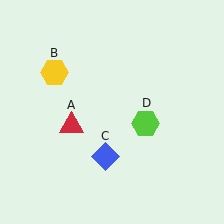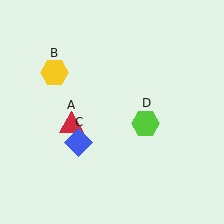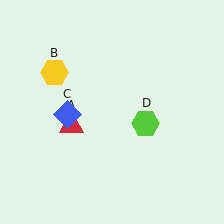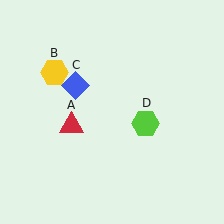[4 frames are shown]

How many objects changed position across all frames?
1 object changed position: blue diamond (object C).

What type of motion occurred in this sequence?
The blue diamond (object C) rotated clockwise around the center of the scene.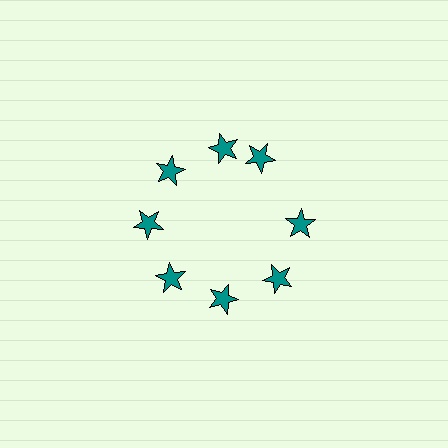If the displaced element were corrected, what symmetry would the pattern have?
It would have 8-fold rotational symmetry — the pattern would map onto itself every 45 degrees.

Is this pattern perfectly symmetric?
No. The 8 teal stars are arranged in a ring, but one element near the 2 o'clock position is rotated out of alignment along the ring, breaking the 8-fold rotational symmetry.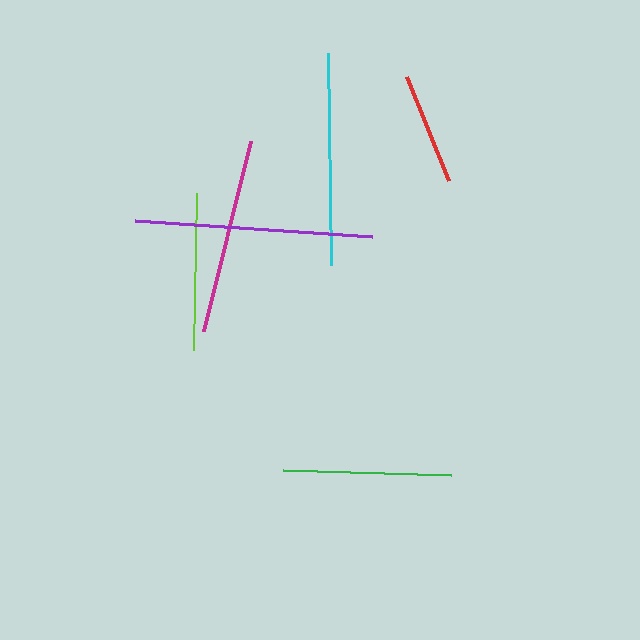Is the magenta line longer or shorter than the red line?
The magenta line is longer than the red line.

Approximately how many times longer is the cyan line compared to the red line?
The cyan line is approximately 1.9 times the length of the red line.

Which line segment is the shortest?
The red line is the shortest at approximately 111 pixels.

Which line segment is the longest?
The purple line is the longest at approximately 238 pixels.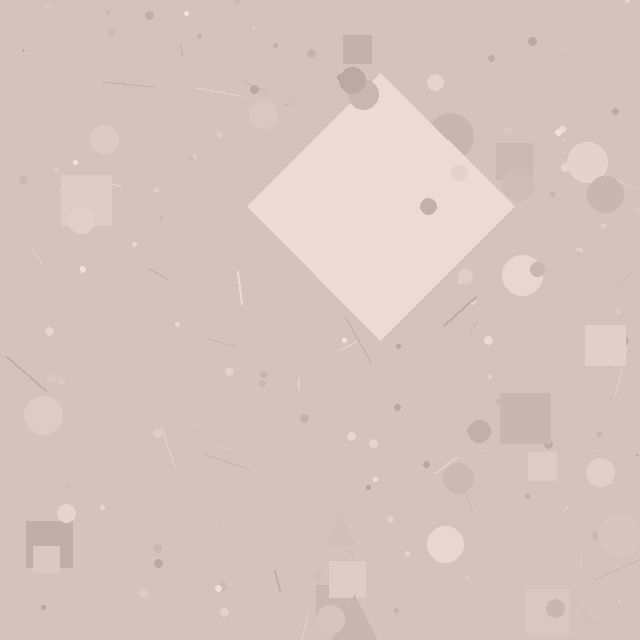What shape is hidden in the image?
A diamond is hidden in the image.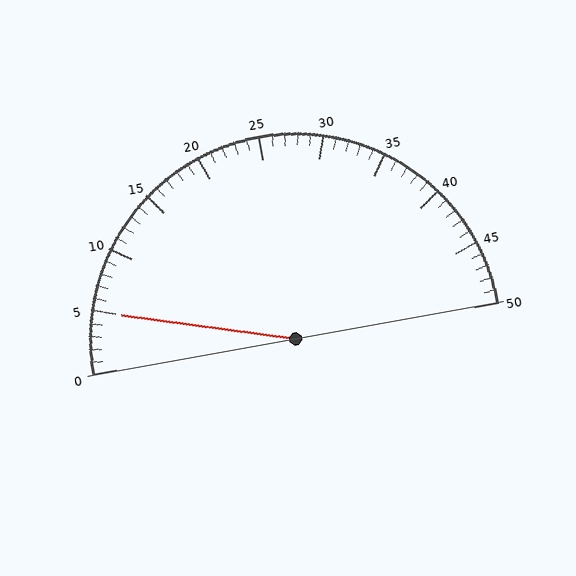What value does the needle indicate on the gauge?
The needle indicates approximately 5.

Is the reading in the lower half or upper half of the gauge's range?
The reading is in the lower half of the range (0 to 50).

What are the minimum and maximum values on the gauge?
The gauge ranges from 0 to 50.